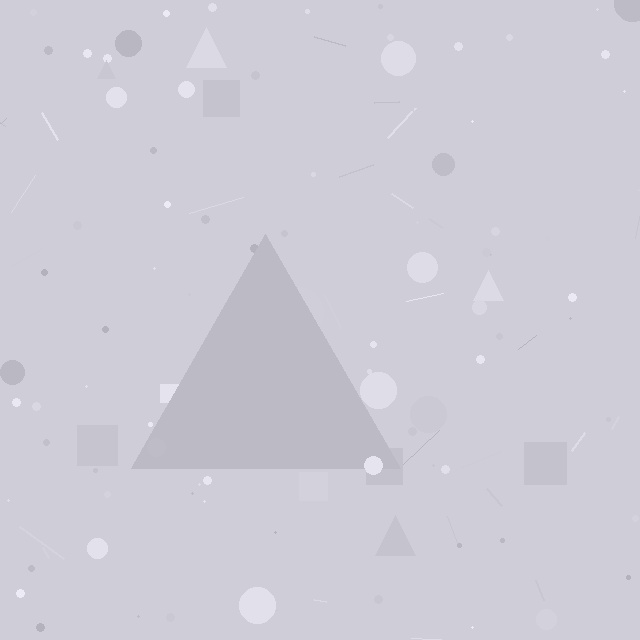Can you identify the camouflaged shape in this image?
The camouflaged shape is a triangle.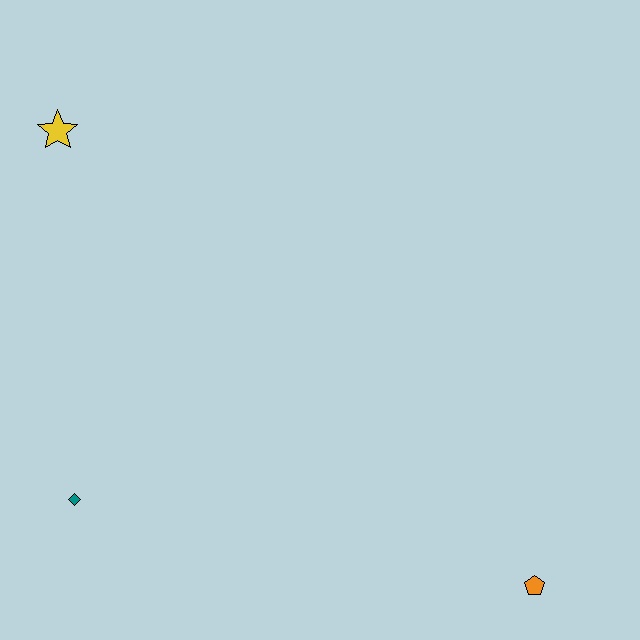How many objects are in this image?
There are 3 objects.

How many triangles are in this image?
There are no triangles.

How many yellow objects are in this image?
There is 1 yellow object.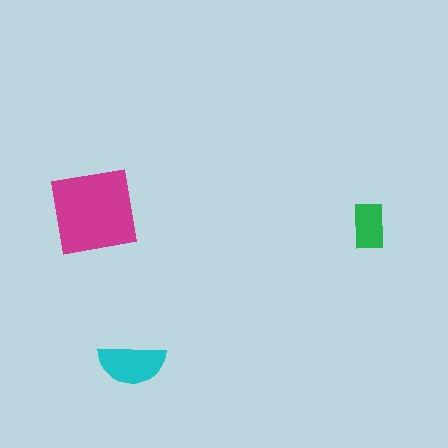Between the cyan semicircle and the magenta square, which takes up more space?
The magenta square.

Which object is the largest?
The magenta square.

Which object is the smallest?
The green rectangle.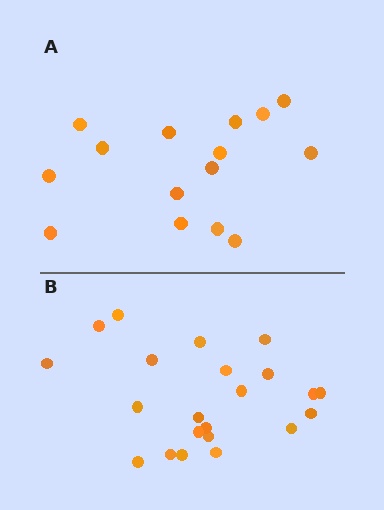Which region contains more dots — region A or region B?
Region B (the bottom region) has more dots.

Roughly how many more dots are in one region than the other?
Region B has roughly 8 or so more dots than region A.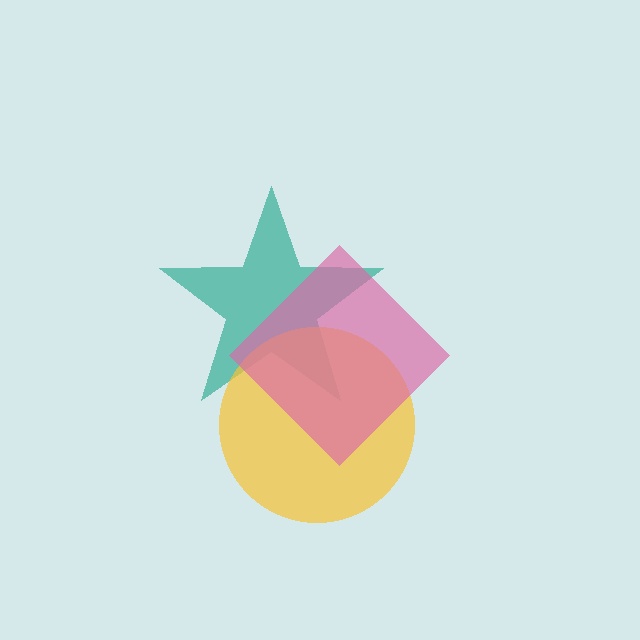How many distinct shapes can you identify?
There are 3 distinct shapes: a teal star, a yellow circle, a pink diamond.